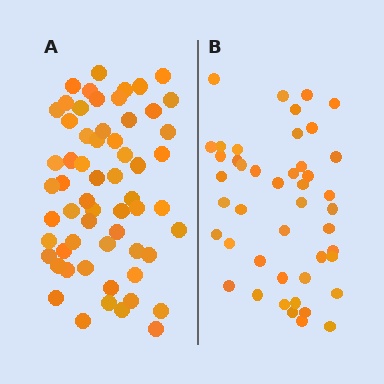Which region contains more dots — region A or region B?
Region A (the left region) has more dots.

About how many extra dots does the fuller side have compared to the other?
Region A has approximately 15 more dots than region B.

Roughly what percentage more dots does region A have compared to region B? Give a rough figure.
About 35% more.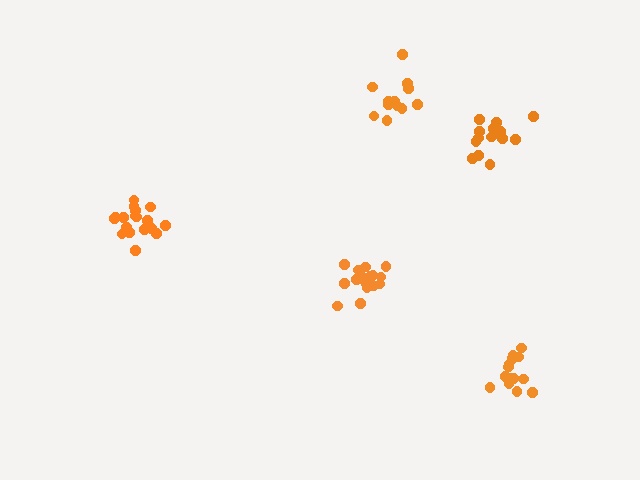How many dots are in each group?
Group 1: 14 dots, Group 2: 18 dots, Group 3: 18 dots, Group 4: 16 dots, Group 5: 12 dots (78 total).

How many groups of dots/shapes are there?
There are 5 groups.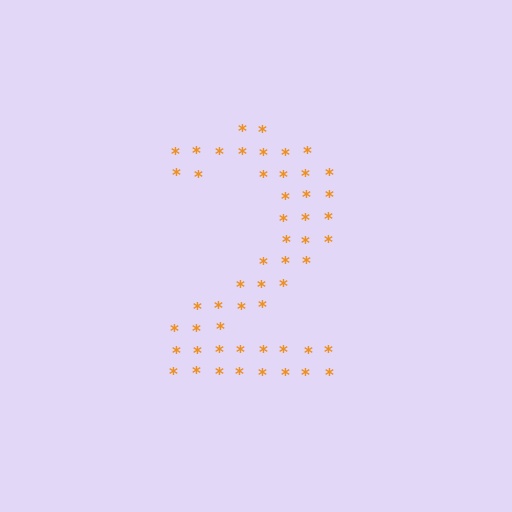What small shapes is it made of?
It is made of small asterisks.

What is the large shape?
The large shape is the digit 2.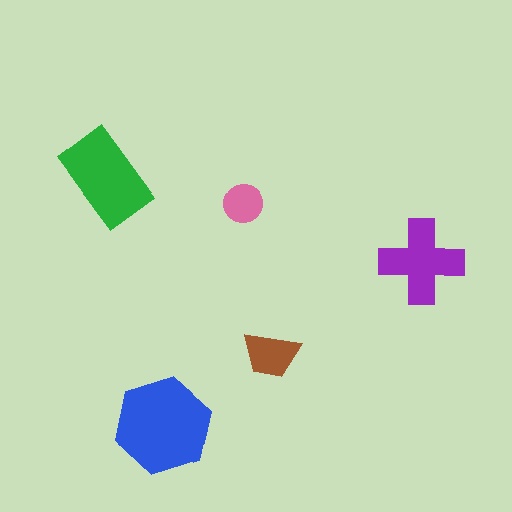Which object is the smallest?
The pink circle.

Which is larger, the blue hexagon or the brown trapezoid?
The blue hexagon.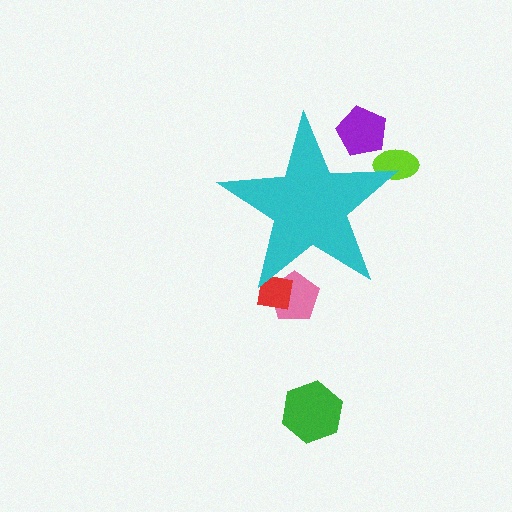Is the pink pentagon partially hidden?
Yes, the pink pentagon is partially hidden behind the cyan star.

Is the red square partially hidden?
Yes, the red square is partially hidden behind the cyan star.